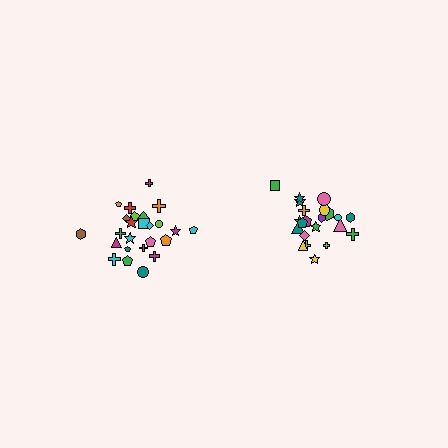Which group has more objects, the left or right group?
The left group.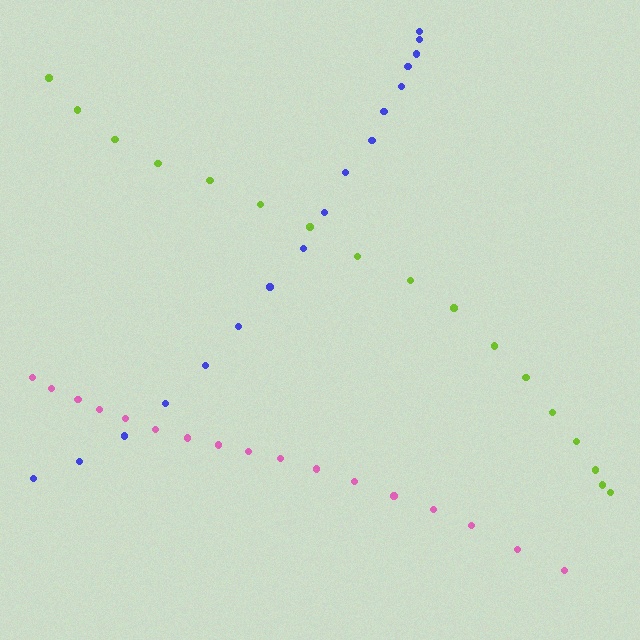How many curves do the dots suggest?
There are 3 distinct paths.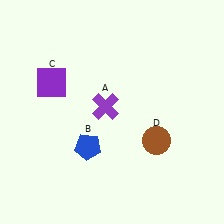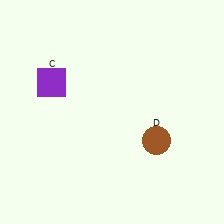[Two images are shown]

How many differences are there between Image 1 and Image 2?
There are 2 differences between the two images.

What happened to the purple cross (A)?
The purple cross (A) was removed in Image 2. It was in the top-left area of Image 1.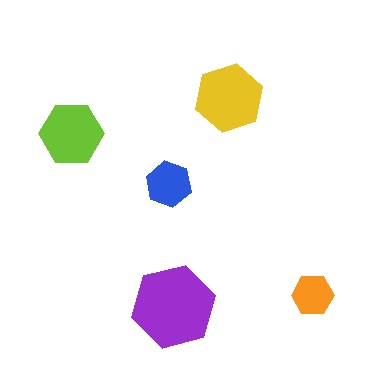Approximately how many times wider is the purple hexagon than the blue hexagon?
About 2 times wider.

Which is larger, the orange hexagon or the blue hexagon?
The blue one.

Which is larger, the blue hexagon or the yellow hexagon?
The yellow one.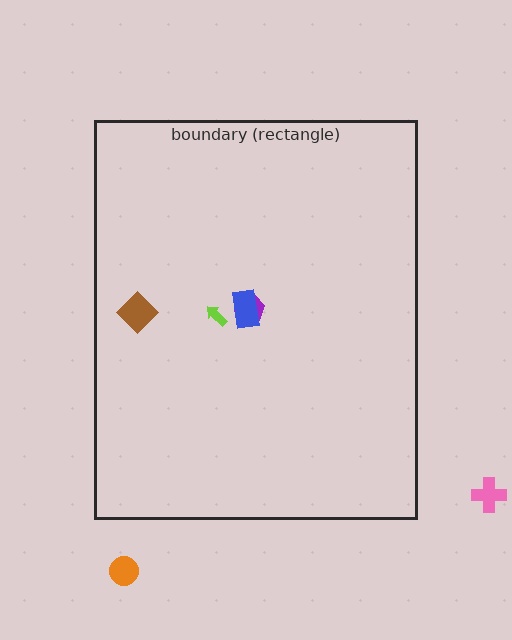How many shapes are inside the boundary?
4 inside, 2 outside.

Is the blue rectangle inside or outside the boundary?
Inside.